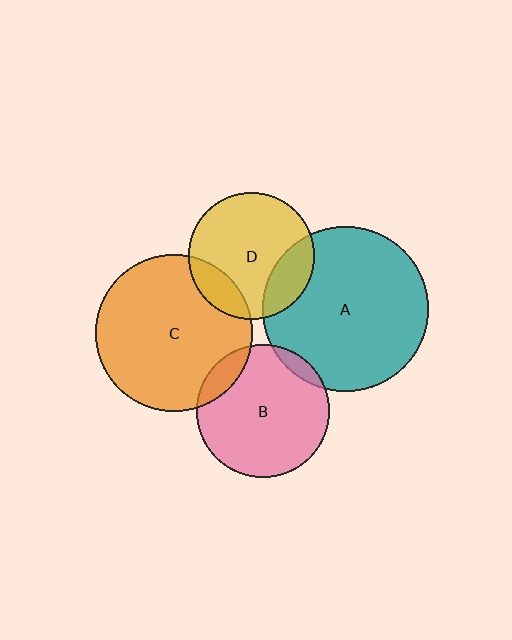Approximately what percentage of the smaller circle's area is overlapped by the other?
Approximately 10%.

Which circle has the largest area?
Circle A (teal).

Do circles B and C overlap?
Yes.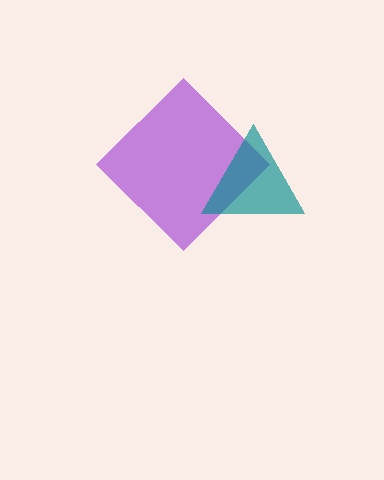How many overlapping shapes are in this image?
There are 2 overlapping shapes in the image.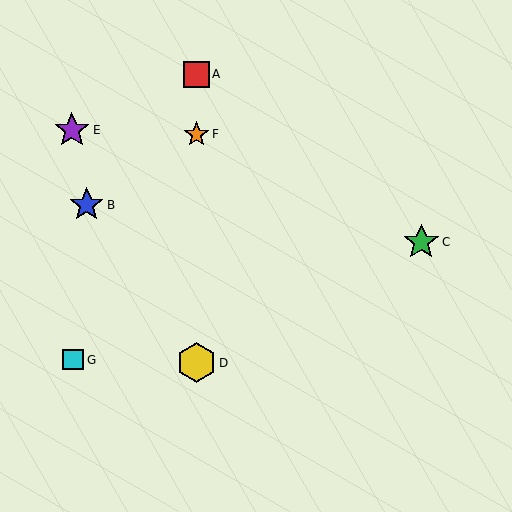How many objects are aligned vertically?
3 objects (A, D, F) are aligned vertically.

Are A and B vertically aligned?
No, A is at x≈196 and B is at x≈87.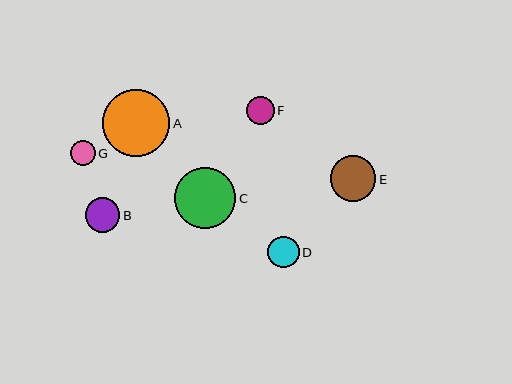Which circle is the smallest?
Circle G is the smallest with a size of approximately 25 pixels.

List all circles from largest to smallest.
From largest to smallest: A, C, E, B, D, F, G.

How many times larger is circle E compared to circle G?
Circle E is approximately 1.8 times the size of circle G.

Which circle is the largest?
Circle A is the largest with a size of approximately 67 pixels.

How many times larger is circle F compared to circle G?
Circle F is approximately 1.1 times the size of circle G.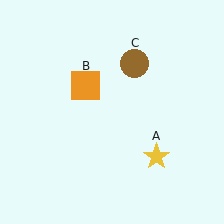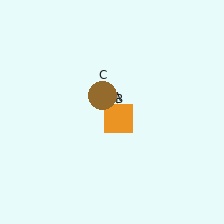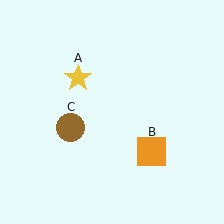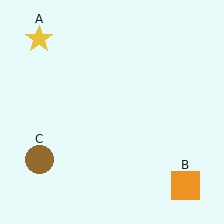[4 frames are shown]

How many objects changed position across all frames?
3 objects changed position: yellow star (object A), orange square (object B), brown circle (object C).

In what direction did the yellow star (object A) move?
The yellow star (object A) moved up and to the left.